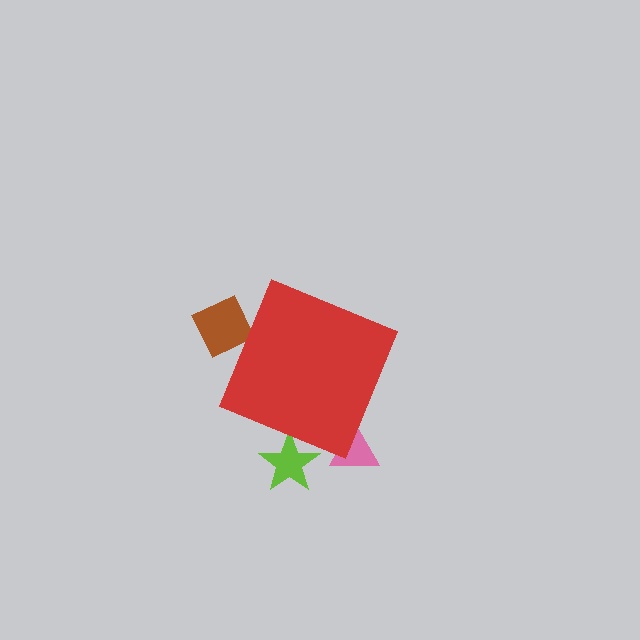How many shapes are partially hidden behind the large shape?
3 shapes are partially hidden.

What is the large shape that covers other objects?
A red diamond.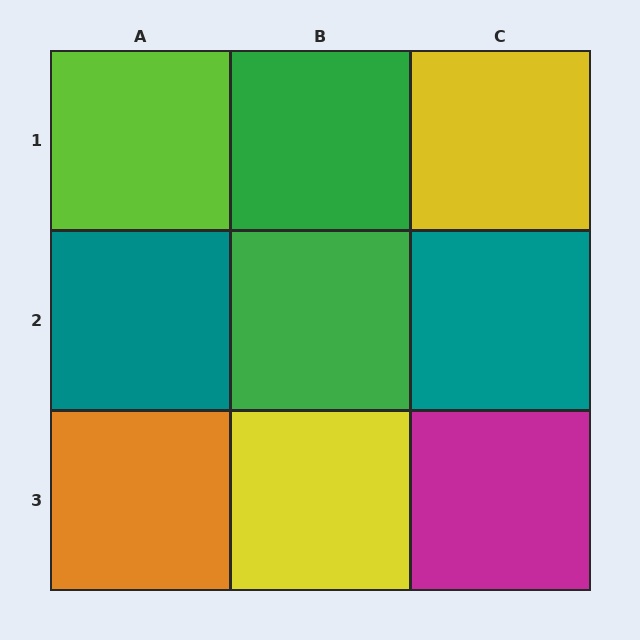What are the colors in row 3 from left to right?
Orange, yellow, magenta.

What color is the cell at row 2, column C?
Teal.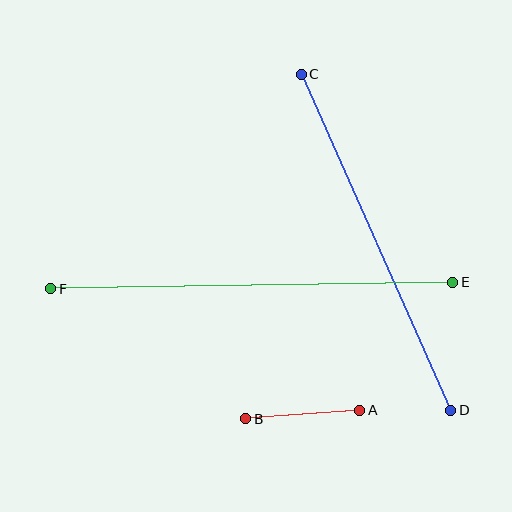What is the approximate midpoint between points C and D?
The midpoint is at approximately (376, 242) pixels.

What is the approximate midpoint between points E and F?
The midpoint is at approximately (252, 286) pixels.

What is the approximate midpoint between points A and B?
The midpoint is at approximately (303, 414) pixels.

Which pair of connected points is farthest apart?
Points E and F are farthest apart.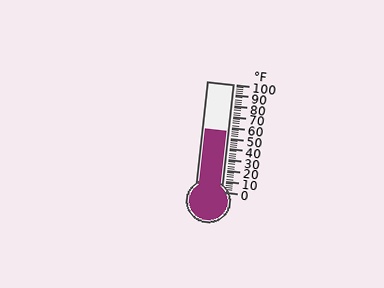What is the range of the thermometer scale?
The thermometer scale ranges from 0°F to 100°F.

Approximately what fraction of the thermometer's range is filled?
The thermometer is filled to approximately 55% of its range.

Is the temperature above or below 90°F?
The temperature is below 90°F.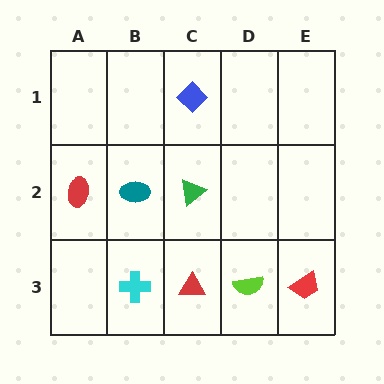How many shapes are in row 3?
4 shapes.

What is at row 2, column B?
A teal ellipse.